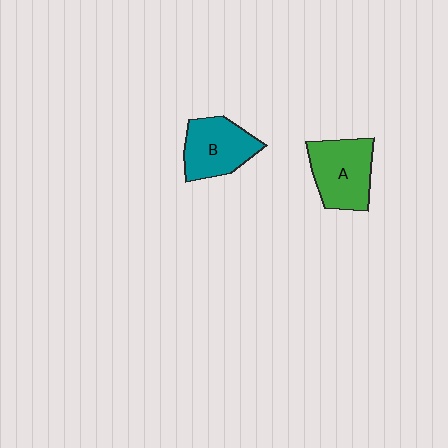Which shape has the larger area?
Shape A (green).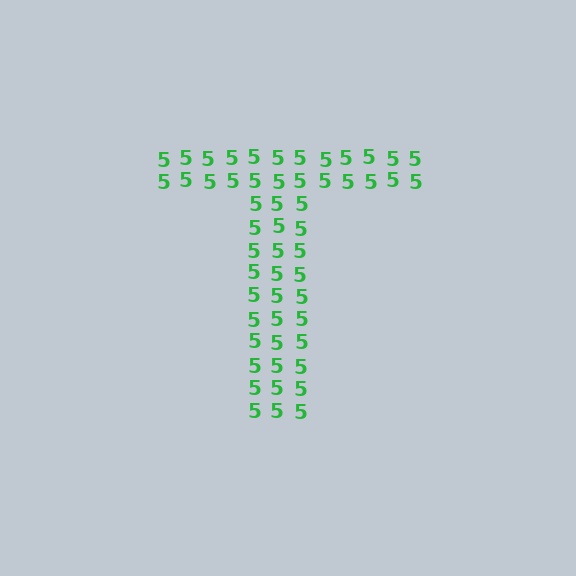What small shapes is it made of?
It is made of small digit 5's.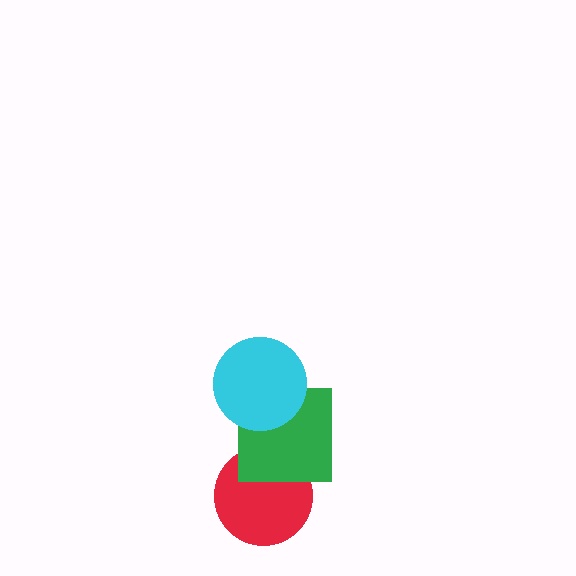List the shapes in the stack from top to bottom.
From top to bottom: the cyan circle, the green square, the red circle.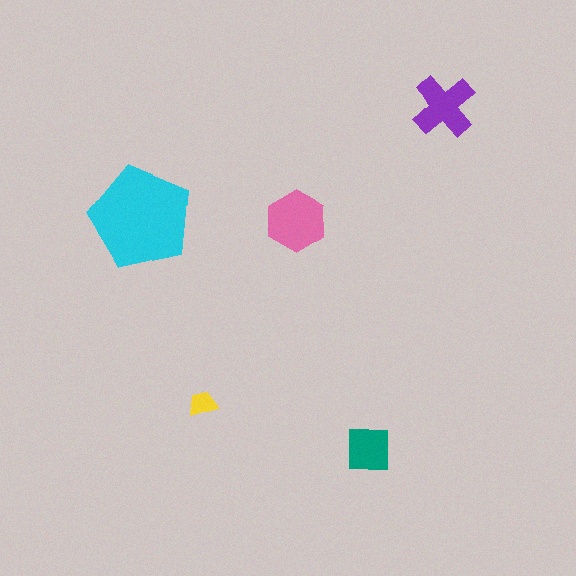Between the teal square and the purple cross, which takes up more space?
The purple cross.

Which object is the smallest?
The yellow trapezoid.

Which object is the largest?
The cyan pentagon.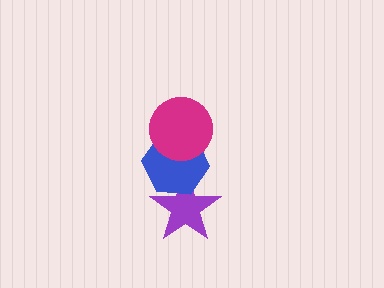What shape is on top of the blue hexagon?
The magenta circle is on top of the blue hexagon.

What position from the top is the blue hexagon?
The blue hexagon is 2nd from the top.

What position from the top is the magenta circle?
The magenta circle is 1st from the top.